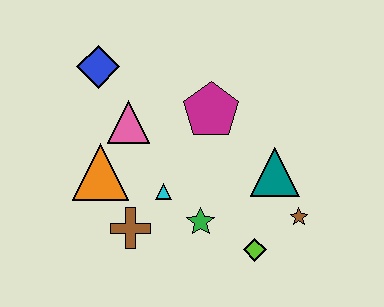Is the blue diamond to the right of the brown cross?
No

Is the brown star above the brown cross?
Yes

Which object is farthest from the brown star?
The blue diamond is farthest from the brown star.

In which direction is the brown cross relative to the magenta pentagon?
The brown cross is below the magenta pentagon.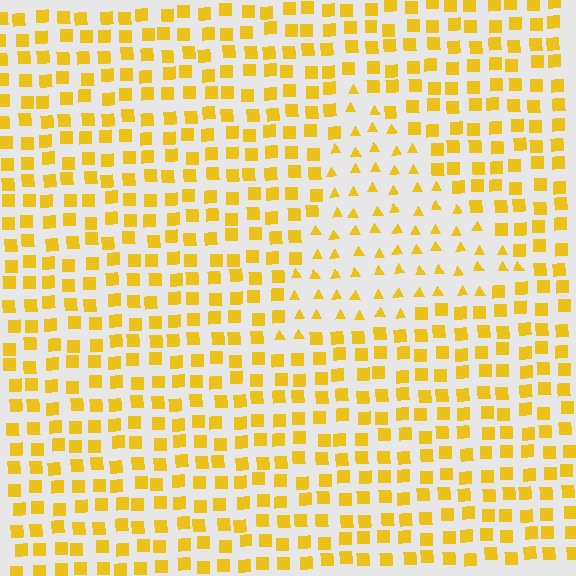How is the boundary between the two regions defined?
The boundary is defined by a change in element shape: triangles inside vs. squares outside. All elements share the same color and spacing.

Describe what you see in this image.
The image is filled with small yellow elements arranged in a uniform grid. A triangle-shaped region contains triangles, while the surrounding area contains squares. The boundary is defined purely by the change in element shape.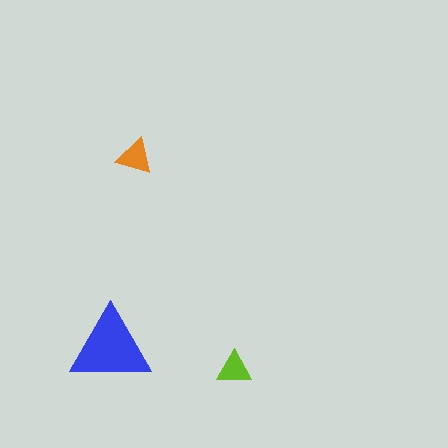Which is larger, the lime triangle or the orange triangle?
The orange one.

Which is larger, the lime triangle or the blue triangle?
The blue one.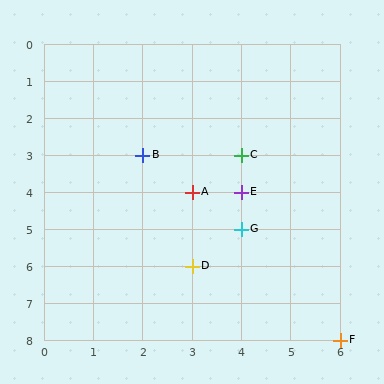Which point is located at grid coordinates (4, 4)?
Point E is at (4, 4).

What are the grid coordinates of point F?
Point F is at grid coordinates (6, 8).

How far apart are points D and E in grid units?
Points D and E are 1 column and 2 rows apart (about 2.2 grid units diagonally).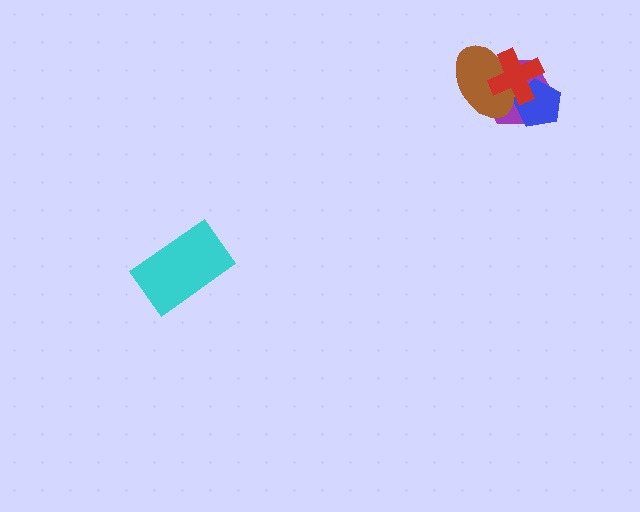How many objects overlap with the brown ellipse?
3 objects overlap with the brown ellipse.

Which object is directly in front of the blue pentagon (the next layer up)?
The brown ellipse is directly in front of the blue pentagon.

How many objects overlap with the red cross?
3 objects overlap with the red cross.